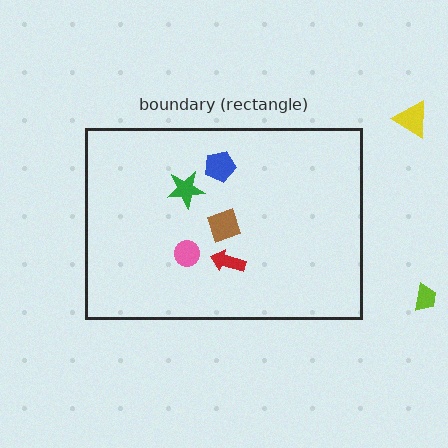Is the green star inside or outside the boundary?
Inside.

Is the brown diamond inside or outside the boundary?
Inside.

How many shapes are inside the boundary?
5 inside, 2 outside.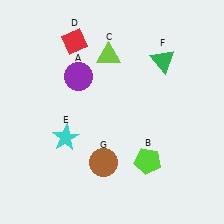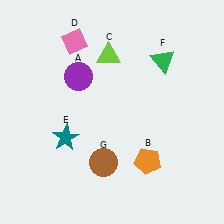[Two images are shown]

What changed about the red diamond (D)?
In Image 1, D is red. In Image 2, it changed to pink.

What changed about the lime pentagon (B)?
In Image 1, B is lime. In Image 2, it changed to orange.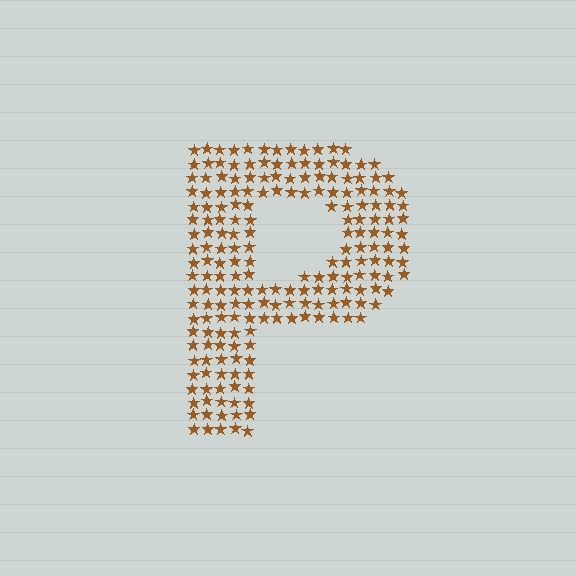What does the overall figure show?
The overall figure shows the letter P.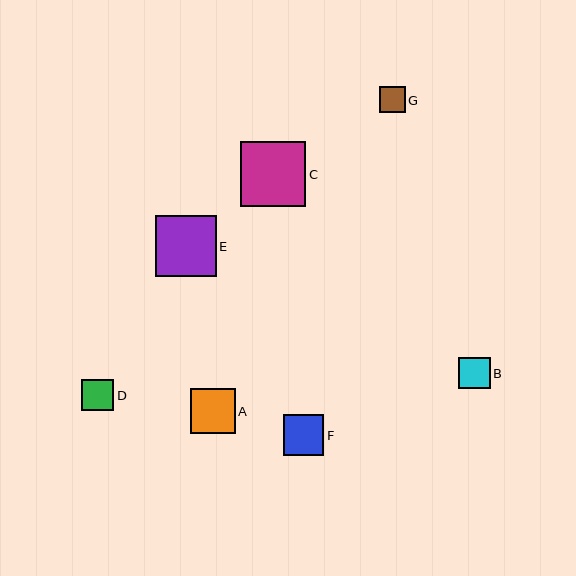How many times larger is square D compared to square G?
Square D is approximately 1.2 times the size of square G.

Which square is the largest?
Square C is the largest with a size of approximately 65 pixels.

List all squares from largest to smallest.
From largest to smallest: C, E, A, F, D, B, G.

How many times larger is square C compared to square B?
Square C is approximately 2.1 times the size of square B.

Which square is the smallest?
Square G is the smallest with a size of approximately 26 pixels.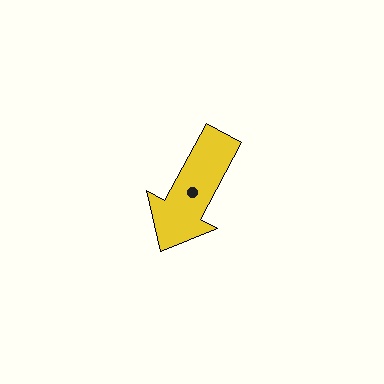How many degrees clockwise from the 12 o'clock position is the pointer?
Approximately 208 degrees.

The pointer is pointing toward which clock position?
Roughly 7 o'clock.